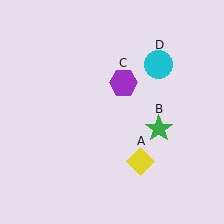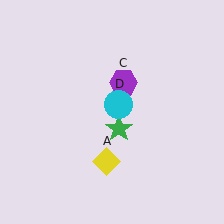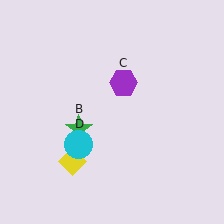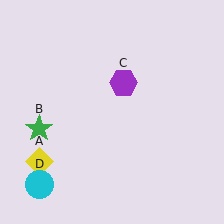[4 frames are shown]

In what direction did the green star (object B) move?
The green star (object B) moved left.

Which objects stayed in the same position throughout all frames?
Purple hexagon (object C) remained stationary.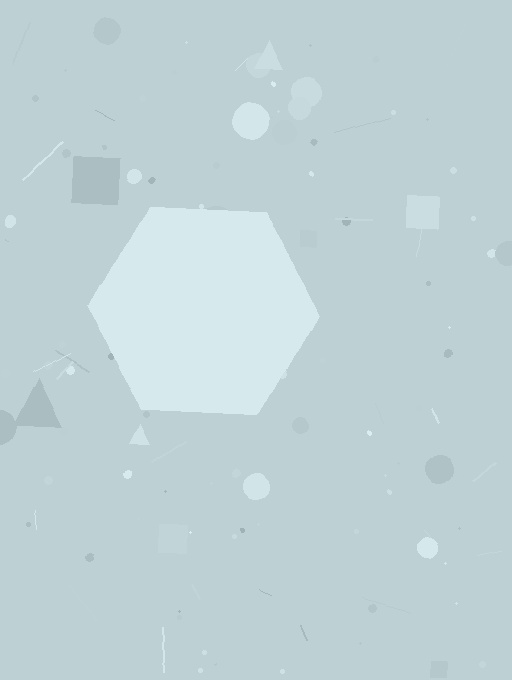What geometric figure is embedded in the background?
A hexagon is embedded in the background.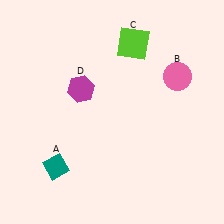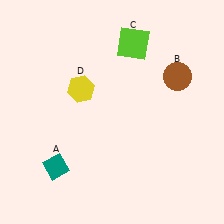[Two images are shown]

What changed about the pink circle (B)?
In Image 1, B is pink. In Image 2, it changed to brown.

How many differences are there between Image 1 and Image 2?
There are 2 differences between the two images.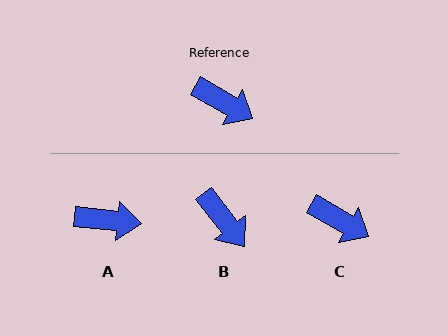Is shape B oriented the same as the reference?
No, it is off by about 22 degrees.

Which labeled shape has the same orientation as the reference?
C.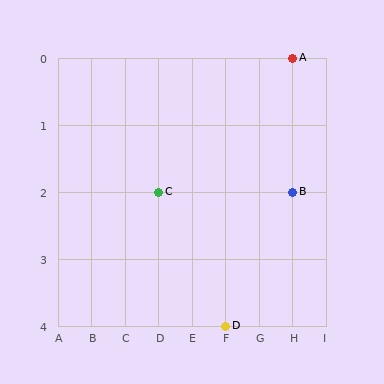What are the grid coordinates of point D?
Point D is at grid coordinates (F, 4).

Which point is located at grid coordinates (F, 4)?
Point D is at (F, 4).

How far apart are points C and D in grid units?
Points C and D are 2 columns and 2 rows apart (about 2.8 grid units diagonally).